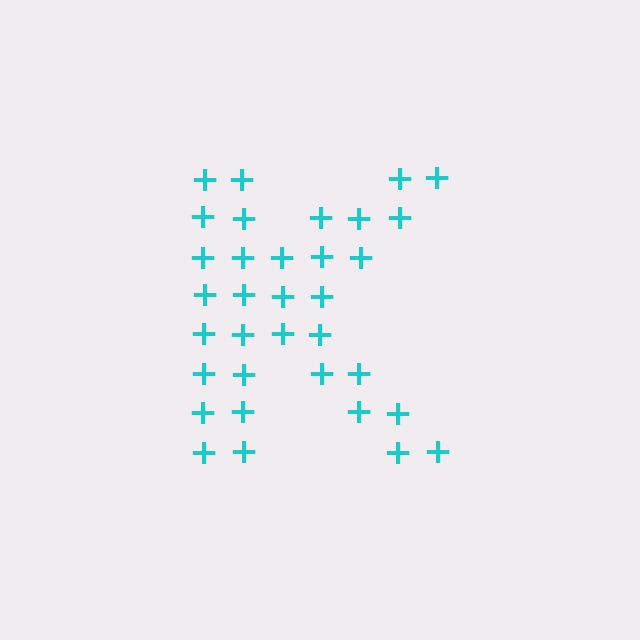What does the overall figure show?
The overall figure shows the letter K.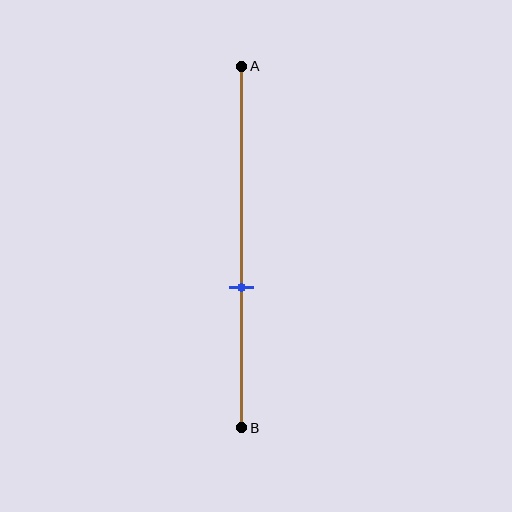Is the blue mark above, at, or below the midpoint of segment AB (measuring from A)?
The blue mark is below the midpoint of segment AB.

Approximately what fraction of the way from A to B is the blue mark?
The blue mark is approximately 60% of the way from A to B.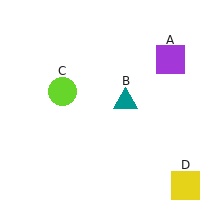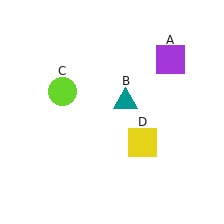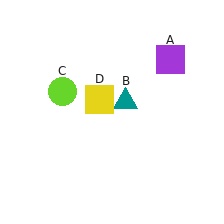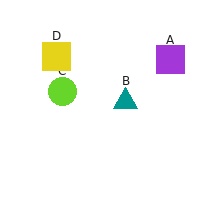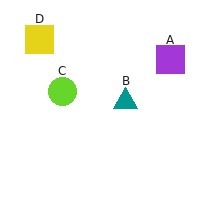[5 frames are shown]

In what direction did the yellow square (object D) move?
The yellow square (object D) moved up and to the left.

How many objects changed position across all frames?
1 object changed position: yellow square (object D).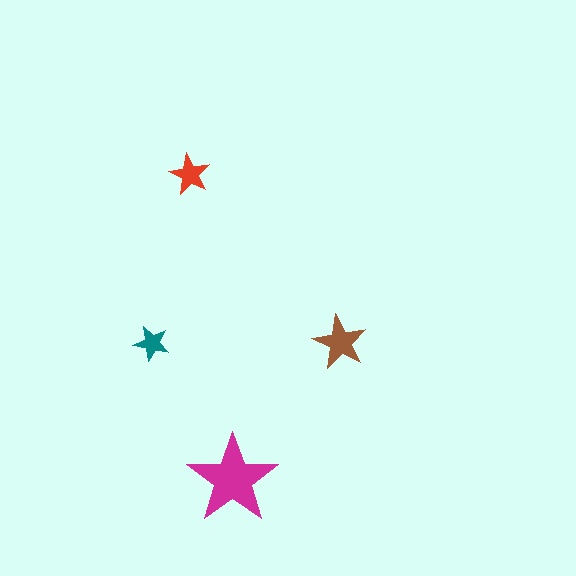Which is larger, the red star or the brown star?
The brown one.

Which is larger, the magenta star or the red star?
The magenta one.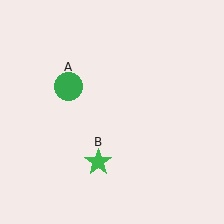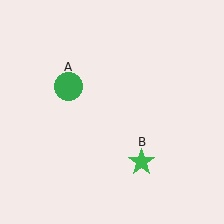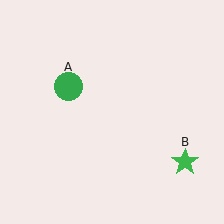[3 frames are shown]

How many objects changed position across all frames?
1 object changed position: green star (object B).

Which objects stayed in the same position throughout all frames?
Green circle (object A) remained stationary.